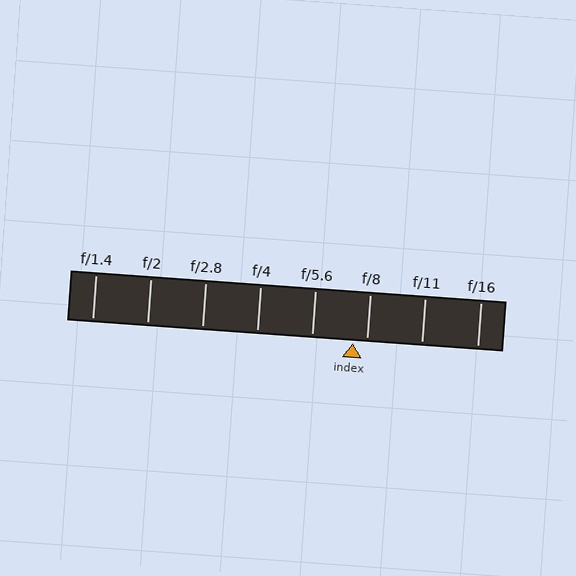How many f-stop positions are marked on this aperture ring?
There are 8 f-stop positions marked.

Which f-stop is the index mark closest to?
The index mark is closest to f/8.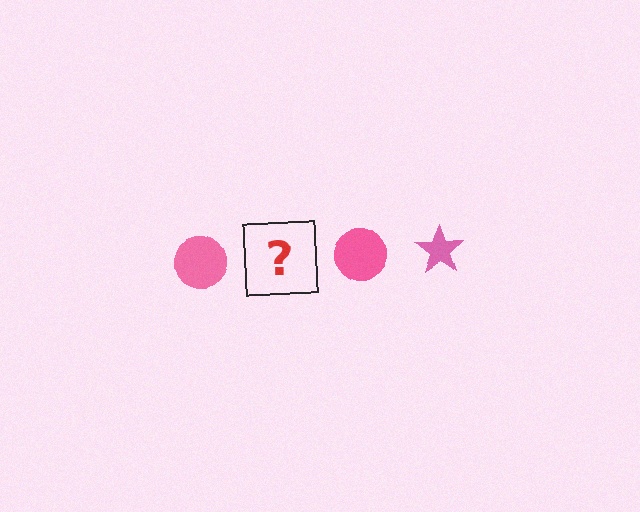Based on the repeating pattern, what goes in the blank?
The blank should be a pink star.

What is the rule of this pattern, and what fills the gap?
The rule is that the pattern cycles through circle, star shapes in pink. The gap should be filled with a pink star.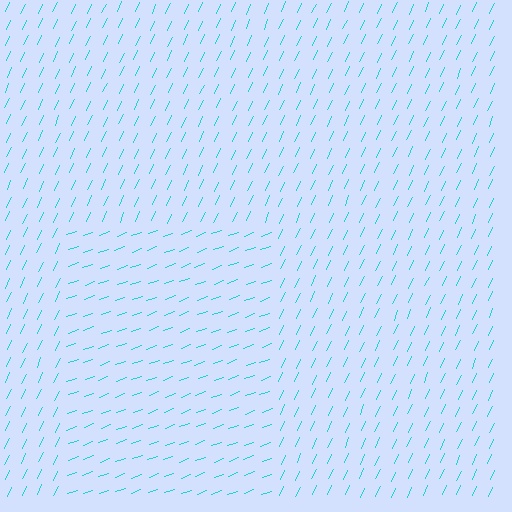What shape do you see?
I see a rectangle.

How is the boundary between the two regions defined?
The boundary is defined purely by a change in line orientation (approximately 45 degrees difference). All lines are the same color and thickness.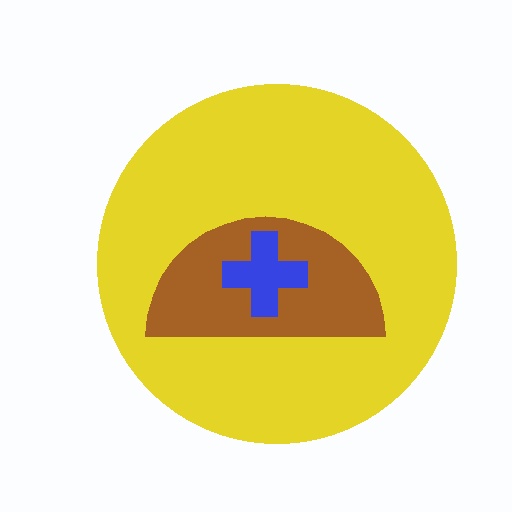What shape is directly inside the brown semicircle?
The blue cross.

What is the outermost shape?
The yellow circle.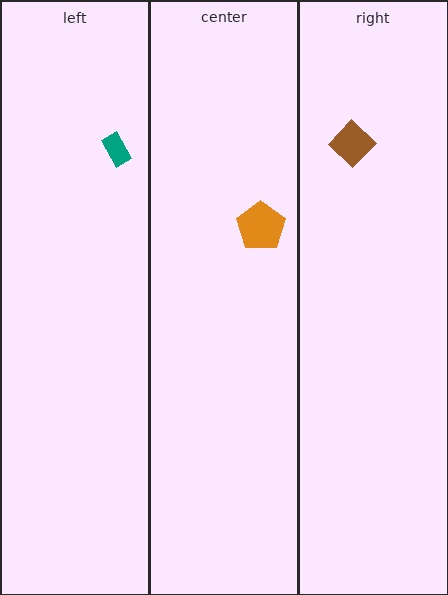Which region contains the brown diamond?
The right region.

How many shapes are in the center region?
1.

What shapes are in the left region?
The teal rectangle.